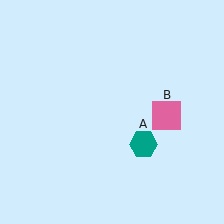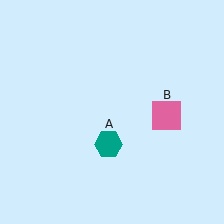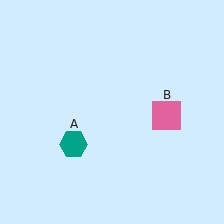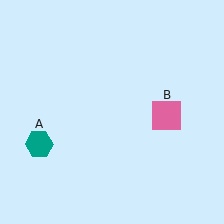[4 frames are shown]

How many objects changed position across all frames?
1 object changed position: teal hexagon (object A).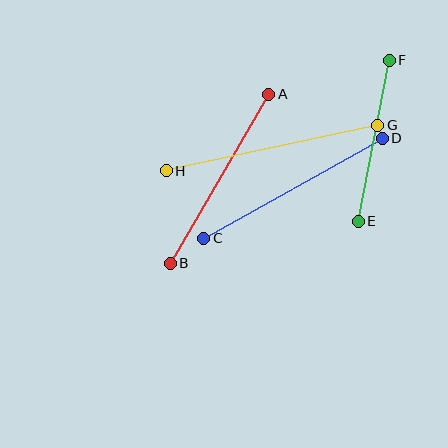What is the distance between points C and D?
The distance is approximately 205 pixels.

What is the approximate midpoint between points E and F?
The midpoint is at approximately (374, 141) pixels.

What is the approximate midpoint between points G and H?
The midpoint is at approximately (272, 148) pixels.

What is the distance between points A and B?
The distance is approximately 195 pixels.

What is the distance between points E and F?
The distance is approximately 164 pixels.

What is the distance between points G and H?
The distance is approximately 217 pixels.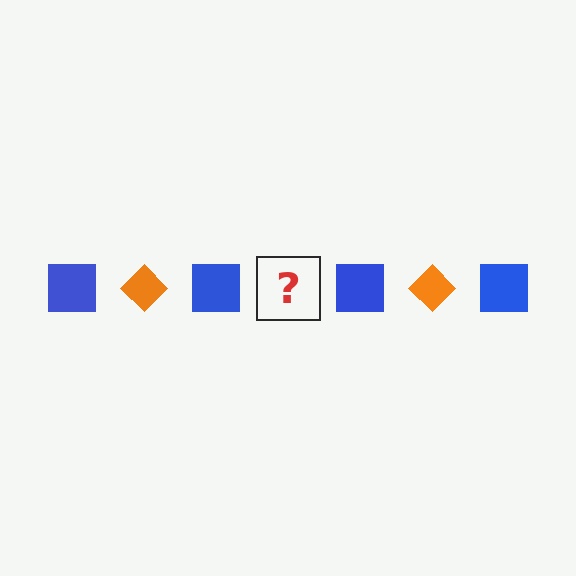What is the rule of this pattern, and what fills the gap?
The rule is that the pattern alternates between blue square and orange diamond. The gap should be filled with an orange diamond.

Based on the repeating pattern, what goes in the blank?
The blank should be an orange diamond.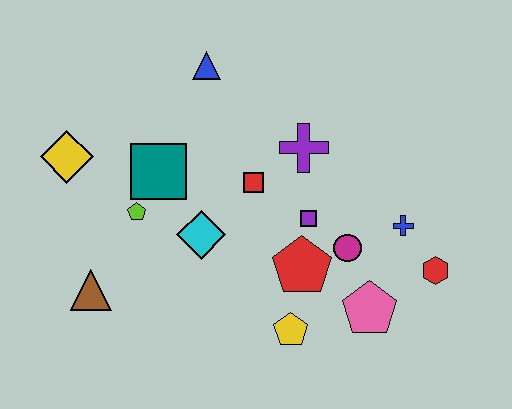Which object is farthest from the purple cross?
The brown triangle is farthest from the purple cross.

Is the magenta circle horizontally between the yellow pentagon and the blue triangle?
No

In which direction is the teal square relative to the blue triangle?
The teal square is below the blue triangle.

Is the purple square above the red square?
No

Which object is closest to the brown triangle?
The lime pentagon is closest to the brown triangle.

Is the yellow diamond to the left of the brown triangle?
Yes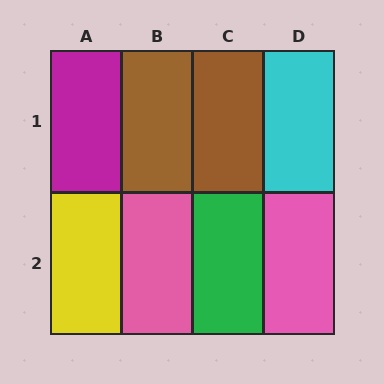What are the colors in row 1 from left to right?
Magenta, brown, brown, cyan.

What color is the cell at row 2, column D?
Pink.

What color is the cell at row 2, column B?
Pink.